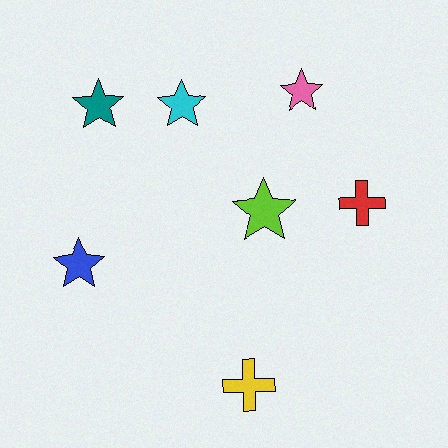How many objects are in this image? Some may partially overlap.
There are 7 objects.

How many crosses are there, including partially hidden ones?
There are 2 crosses.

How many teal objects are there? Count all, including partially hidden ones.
There is 1 teal object.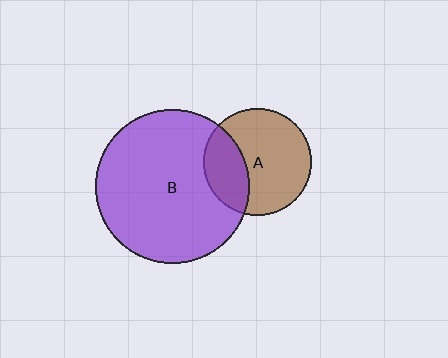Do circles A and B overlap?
Yes.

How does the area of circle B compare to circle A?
Approximately 2.0 times.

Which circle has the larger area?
Circle B (purple).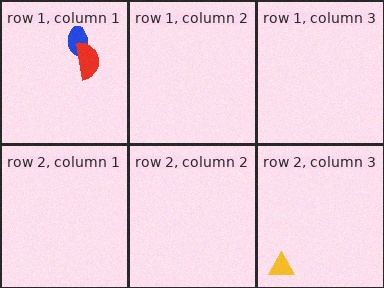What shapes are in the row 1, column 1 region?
The blue ellipse, the red semicircle.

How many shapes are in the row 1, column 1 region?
2.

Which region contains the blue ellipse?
The row 1, column 1 region.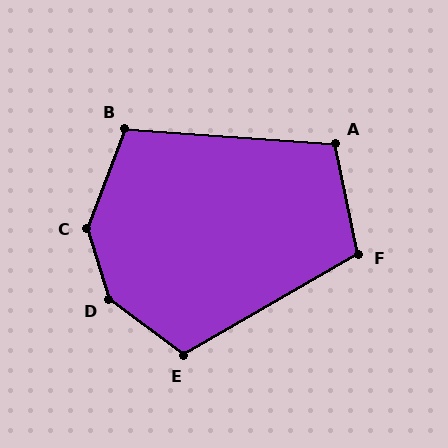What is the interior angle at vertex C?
Approximately 141 degrees (obtuse).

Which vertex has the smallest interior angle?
A, at approximately 106 degrees.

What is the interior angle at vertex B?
Approximately 107 degrees (obtuse).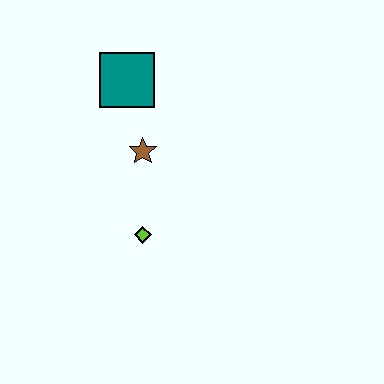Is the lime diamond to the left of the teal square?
No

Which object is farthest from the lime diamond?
The teal square is farthest from the lime diamond.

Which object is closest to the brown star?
The teal square is closest to the brown star.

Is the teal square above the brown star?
Yes